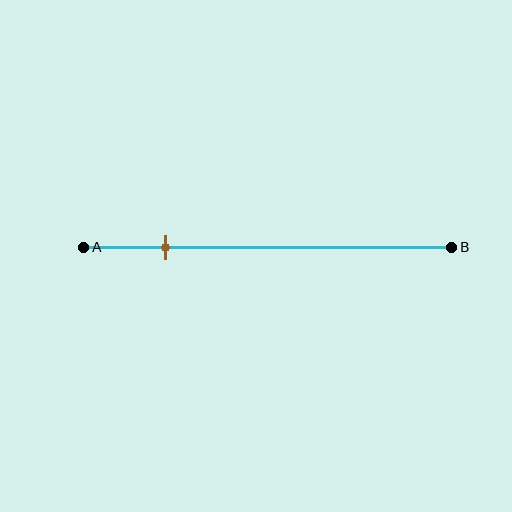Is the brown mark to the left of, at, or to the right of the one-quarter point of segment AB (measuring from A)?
The brown mark is approximately at the one-quarter point of segment AB.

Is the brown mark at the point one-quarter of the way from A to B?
Yes, the mark is approximately at the one-quarter point.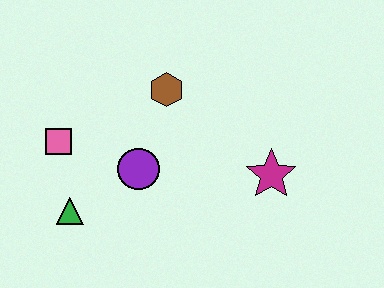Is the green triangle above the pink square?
No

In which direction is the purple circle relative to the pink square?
The purple circle is to the right of the pink square.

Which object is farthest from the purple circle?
The magenta star is farthest from the purple circle.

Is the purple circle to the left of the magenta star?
Yes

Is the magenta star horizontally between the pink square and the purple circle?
No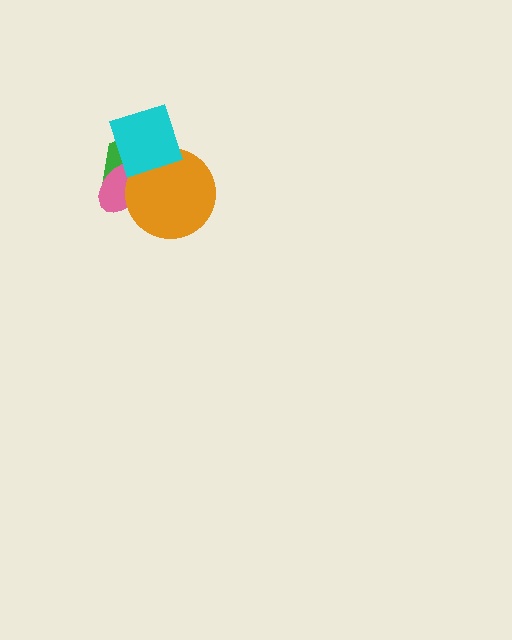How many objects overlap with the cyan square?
2 objects overlap with the cyan square.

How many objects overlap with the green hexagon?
3 objects overlap with the green hexagon.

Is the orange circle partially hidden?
Yes, it is partially covered by another shape.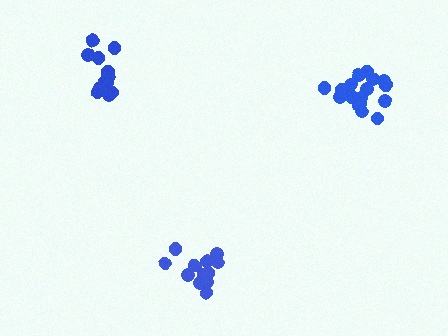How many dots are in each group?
Group 1: 12 dots, Group 2: 17 dots, Group 3: 13 dots (42 total).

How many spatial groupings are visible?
There are 3 spatial groupings.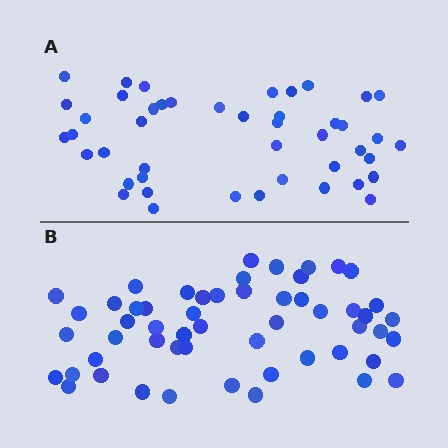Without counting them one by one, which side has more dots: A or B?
Region B (the bottom region) has more dots.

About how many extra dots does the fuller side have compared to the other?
Region B has roughly 8 or so more dots than region A.